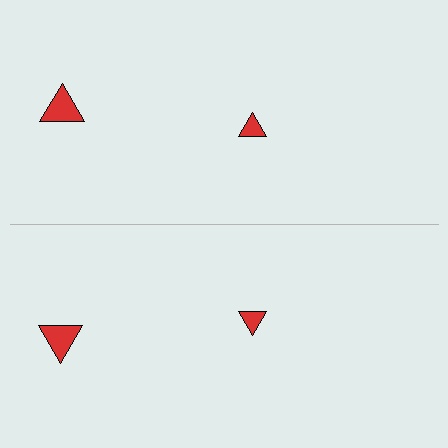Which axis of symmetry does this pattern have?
The pattern has a horizontal axis of symmetry running through the center of the image.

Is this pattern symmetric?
Yes, this pattern has bilateral (reflection) symmetry.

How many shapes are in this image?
There are 4 shapes in this image.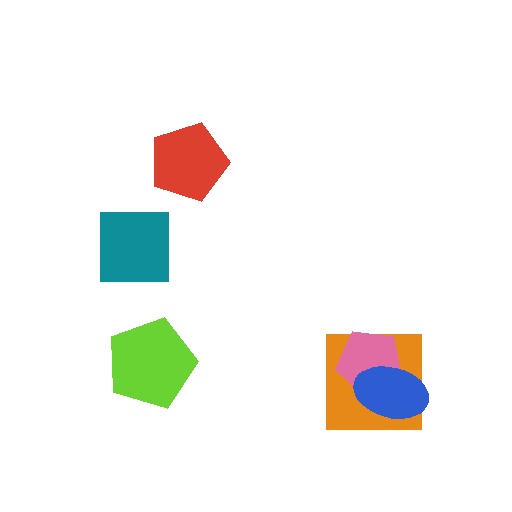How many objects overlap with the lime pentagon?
0 objects overlap with the lime pentagon.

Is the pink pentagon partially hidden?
Yes, it is partially covered by another shape.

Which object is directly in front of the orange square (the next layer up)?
The pink pentagon is directly in front of the orange square.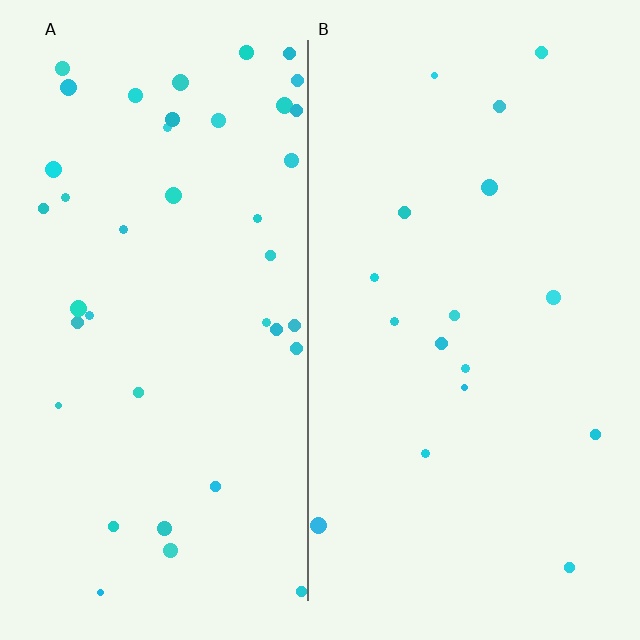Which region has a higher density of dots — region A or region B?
A (the left).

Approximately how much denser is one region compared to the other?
Approximately 2.4× — region A over region B.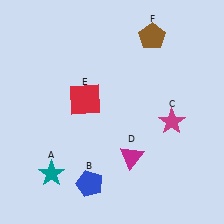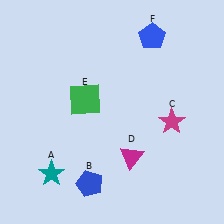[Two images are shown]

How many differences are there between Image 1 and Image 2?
There are 2 differences between the two images.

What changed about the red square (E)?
In Image 1, E is red. In Image 2, it changed to green.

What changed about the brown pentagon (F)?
In Image 1, F is brown. In Image 2, it changed to blue.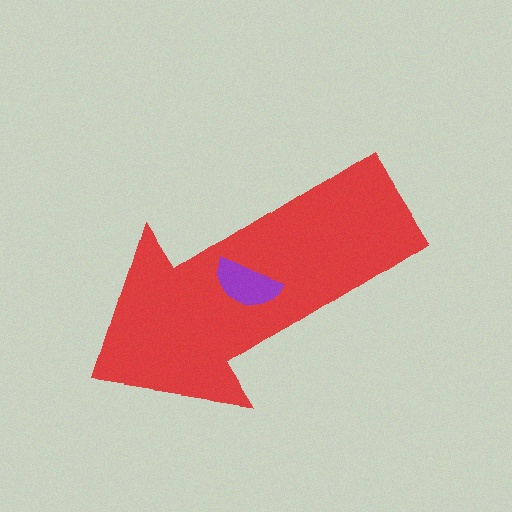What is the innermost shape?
The purple semicircle.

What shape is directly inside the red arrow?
The purple semicircle.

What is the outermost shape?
The red arrow.